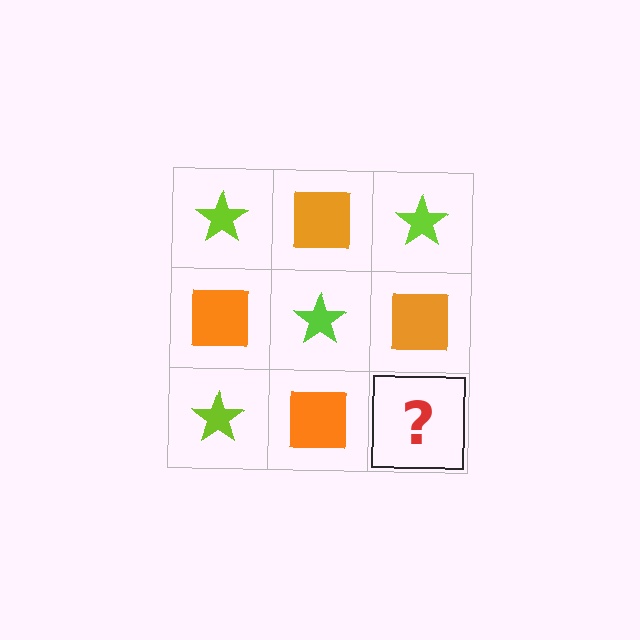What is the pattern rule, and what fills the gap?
The rule is that it alternates lime star and orange square in a checkerboard pattern. The gap should be filled with a lime star.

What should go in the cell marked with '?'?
The missing cell should contain a lime star.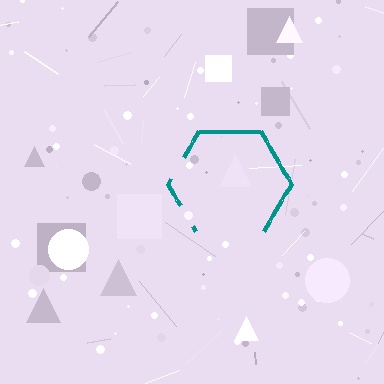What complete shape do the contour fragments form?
The contour fragments form a hexagon.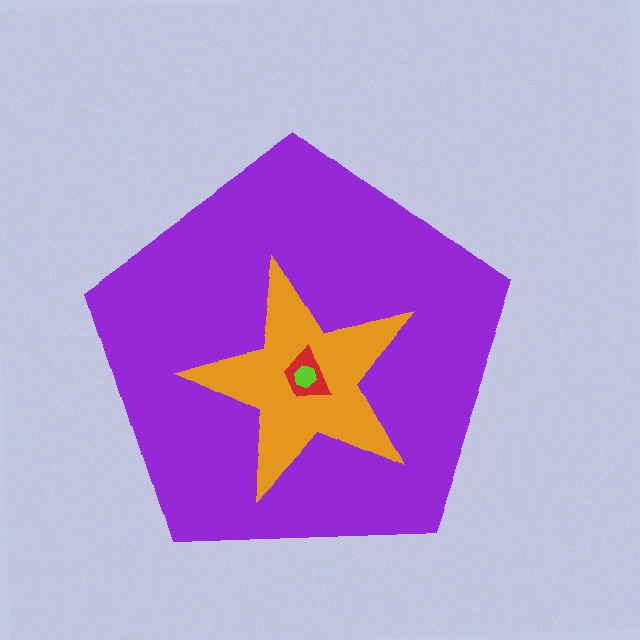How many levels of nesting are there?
4.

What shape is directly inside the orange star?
The red trapezoid.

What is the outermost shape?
The purple pentagon.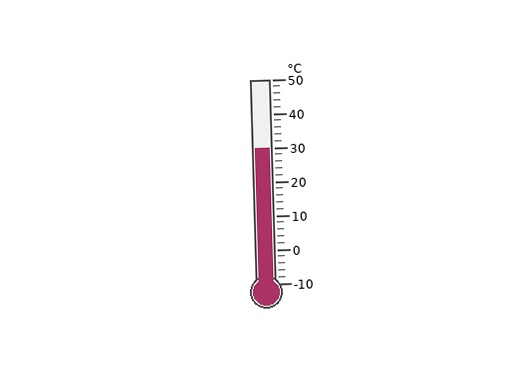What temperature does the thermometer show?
The thermometer shows approximately 30°C.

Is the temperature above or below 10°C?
The temperature is above 10°C.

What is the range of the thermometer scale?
The thermometer scale ranges from -10°C to 50°C.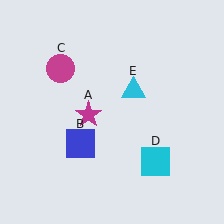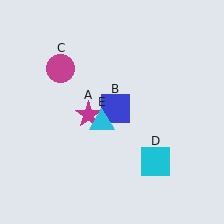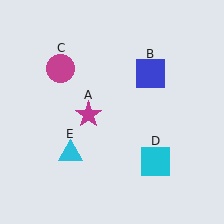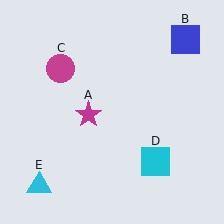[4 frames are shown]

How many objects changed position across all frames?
2 objects changed position: blue square (object B), cyan triangle (object E).